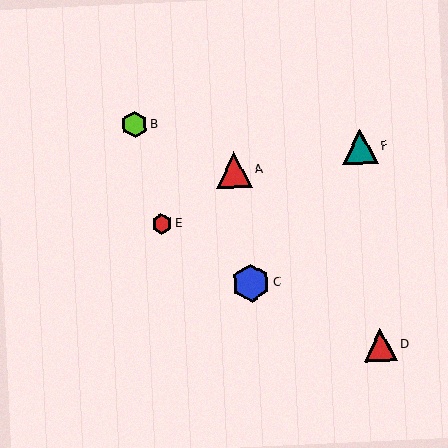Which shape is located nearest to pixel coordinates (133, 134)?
The lime hexagon (labeled B) at (134, 125) is nearest to that location.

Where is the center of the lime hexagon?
The center of the lime hexagon is at (134, 125).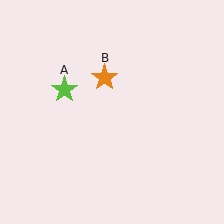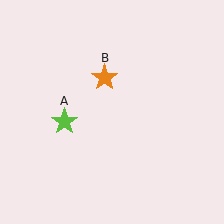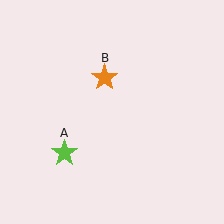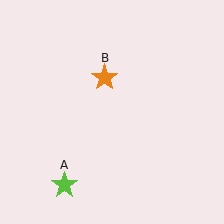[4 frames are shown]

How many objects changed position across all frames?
1 object changed position: lime star (object A).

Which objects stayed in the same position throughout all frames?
Orange star (object B) remained stationary.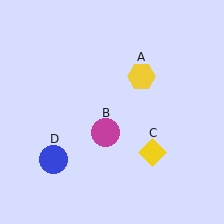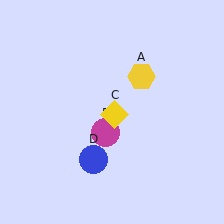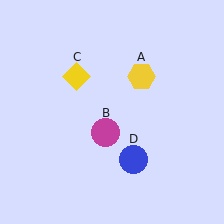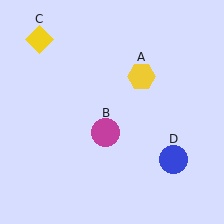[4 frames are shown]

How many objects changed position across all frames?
2 objects changed position: yellow diamond (object C), blue circle (object D).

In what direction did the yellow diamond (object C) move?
The yellow diamond (object C) moved up and to the left.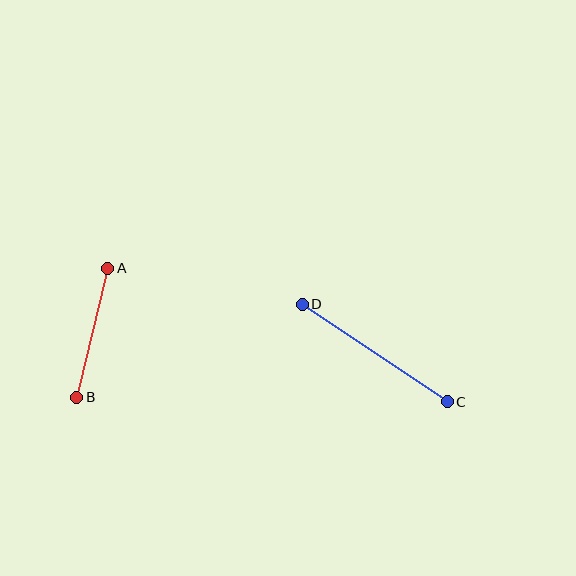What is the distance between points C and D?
The distance is approximately 175 pixels.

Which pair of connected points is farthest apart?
Points C and D are farthest apart.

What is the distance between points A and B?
The distance is approximately 133 pixels.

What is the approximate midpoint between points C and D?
The midpoint is at approximately (375, 353) pixels.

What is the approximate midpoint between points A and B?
The midpoint is at approximately (92, 333) pixels.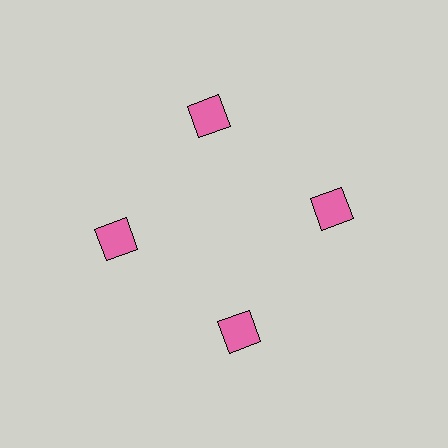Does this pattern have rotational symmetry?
Yes, this pattern has 4-fold rotational symmetry. It looks the same after rotating 90 degrees around the center.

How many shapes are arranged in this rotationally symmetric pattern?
There are 4 shapes, arranged in 4 groups of 1.